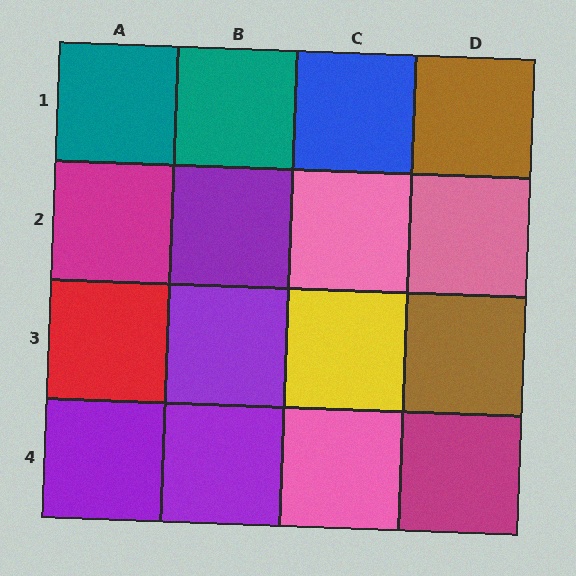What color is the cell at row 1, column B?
Teal.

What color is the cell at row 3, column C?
Yellow.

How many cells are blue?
1 cell is blue.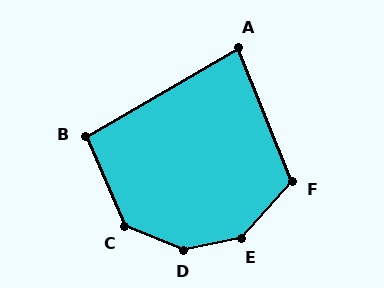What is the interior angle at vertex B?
Approximately 97 degrees (obtuse).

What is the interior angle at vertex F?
Approximately 117 degrees (obtuse).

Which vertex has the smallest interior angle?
A, at approximately 82 degrees.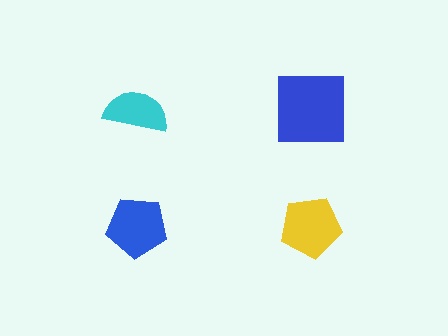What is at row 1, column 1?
A cyan semicircle.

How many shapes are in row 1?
2 shapes.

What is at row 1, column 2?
A blue square.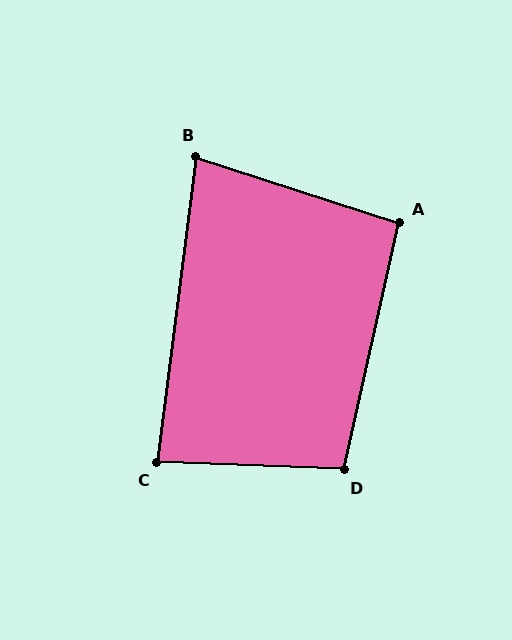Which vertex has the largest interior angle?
D, at approximately 100 degrees.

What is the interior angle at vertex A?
Approximately 95 degrees (obtuse).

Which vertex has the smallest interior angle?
B, at approximately 80 degrees.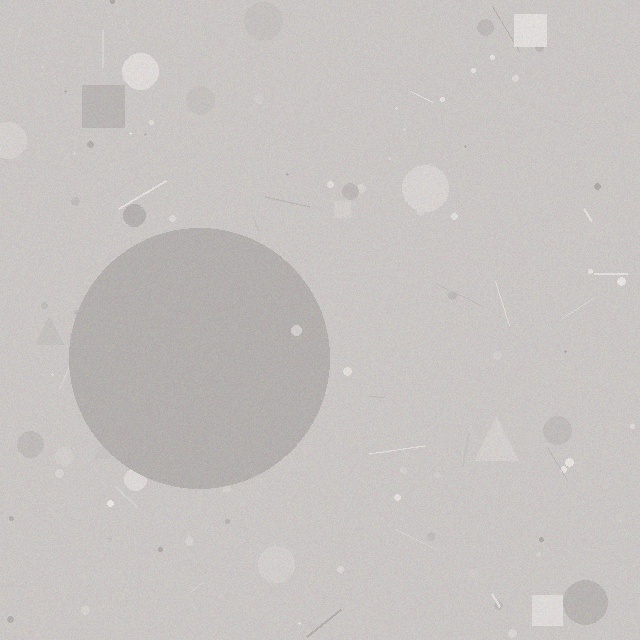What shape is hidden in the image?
A circle is hidden in the image.